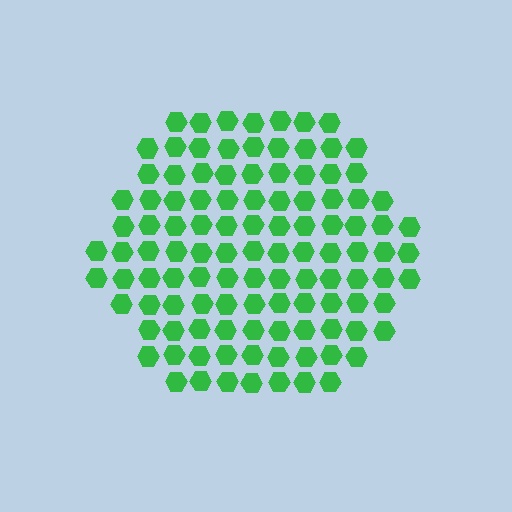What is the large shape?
The large shape is a hexagon.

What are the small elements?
The small elements are hexagons.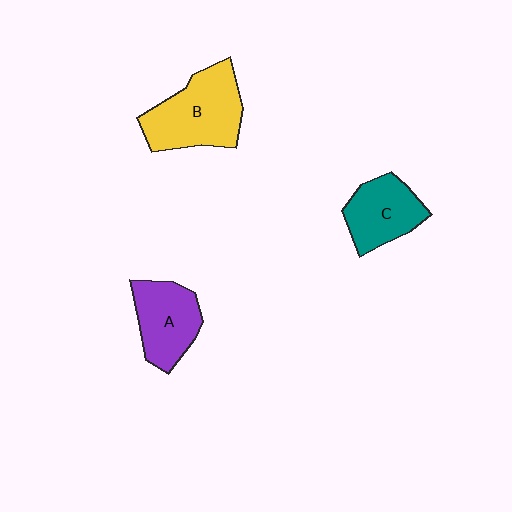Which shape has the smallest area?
Shape C (teal).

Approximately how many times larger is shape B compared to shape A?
Approximately 1.4 times.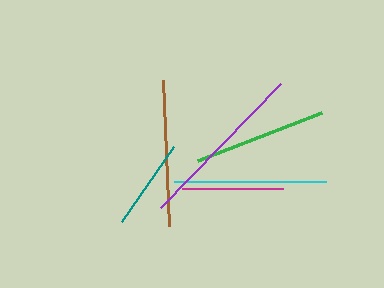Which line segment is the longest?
The purple line is the longest at approximately 172 pixels.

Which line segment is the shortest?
The teal line is the shortest at approximately 92 pixels.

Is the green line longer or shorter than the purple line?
The purple line is longer than the green line.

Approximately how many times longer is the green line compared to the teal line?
The green line is approximately 1.4 times the length of the teal line.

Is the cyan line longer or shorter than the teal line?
The cyan line is longer than the teal line.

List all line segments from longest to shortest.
From longest to shortest: purple, cyan, brown, green, magenta, teal.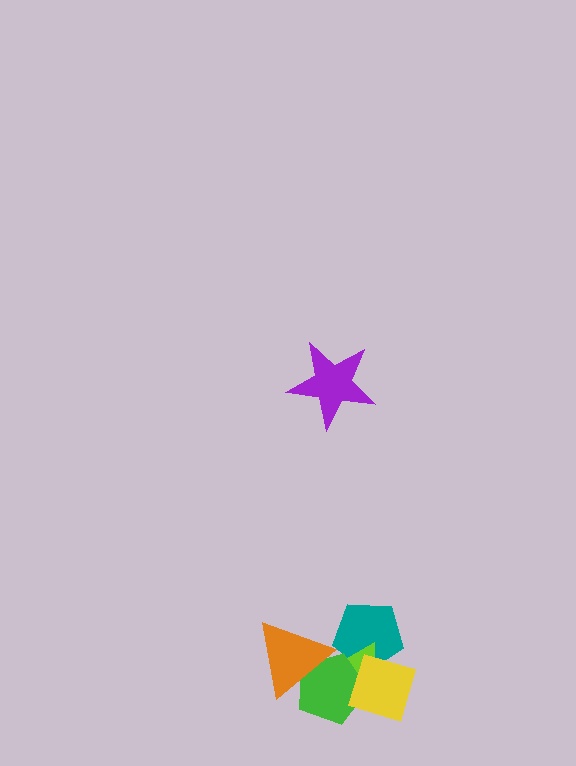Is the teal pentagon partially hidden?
Yes, it is partially covered by another shape.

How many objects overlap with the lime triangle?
4 objects overlap with the lime triangle.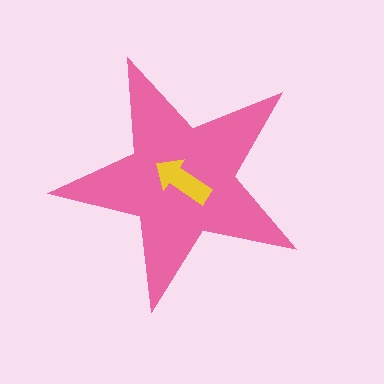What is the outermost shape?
The pink star.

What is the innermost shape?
The yellow arrow.